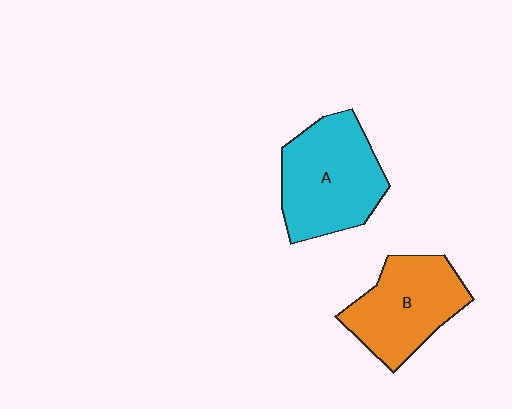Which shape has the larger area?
Shape A (cyan).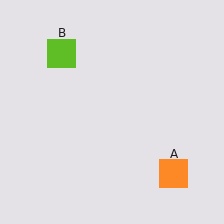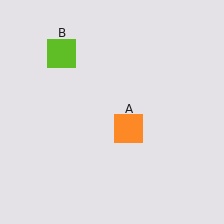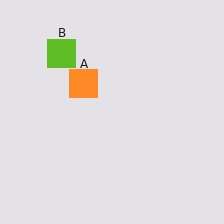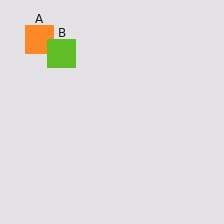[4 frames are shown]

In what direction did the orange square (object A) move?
The orange square (object A) moved up and to the left.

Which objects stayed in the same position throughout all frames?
Lime square (object B) remained stationary.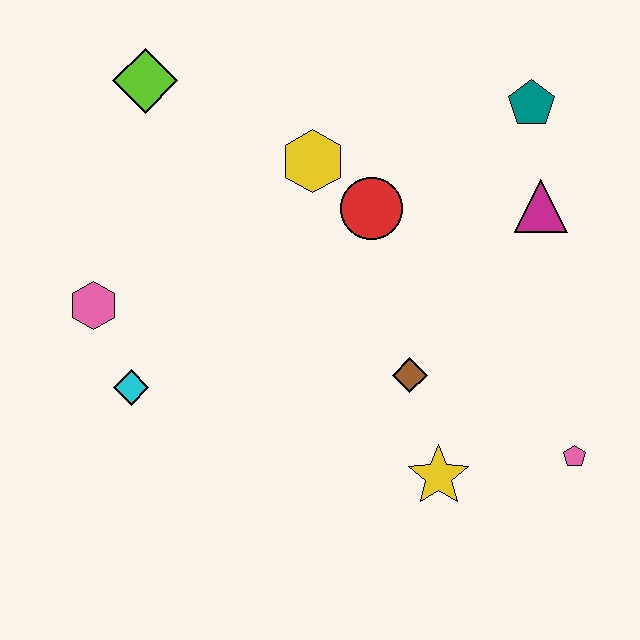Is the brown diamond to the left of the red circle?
No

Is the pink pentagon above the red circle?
No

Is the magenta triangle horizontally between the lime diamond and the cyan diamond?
No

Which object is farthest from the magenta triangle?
The pink hexagon is farthest from the magenta triangle.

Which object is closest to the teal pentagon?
The magenta triangle is closest to the teal pentagon.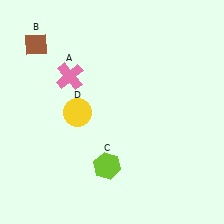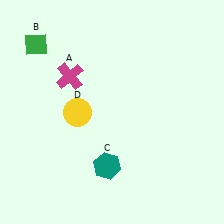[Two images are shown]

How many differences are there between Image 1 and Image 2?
There are 3 differences between the two images.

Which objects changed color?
A changed from pink to magenta. B changed from brown to green. C changed from lime to teal.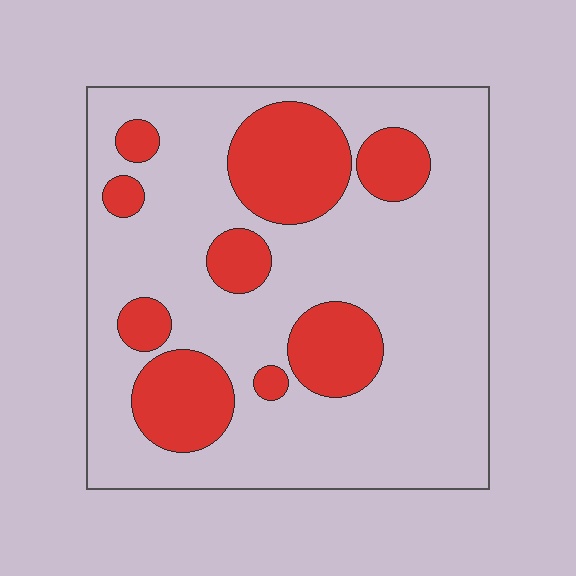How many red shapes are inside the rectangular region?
9.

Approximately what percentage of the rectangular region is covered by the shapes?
Approximately 25%.